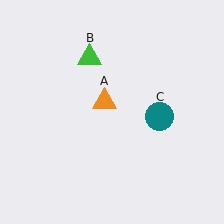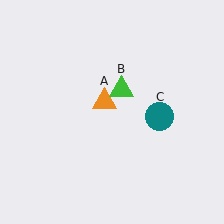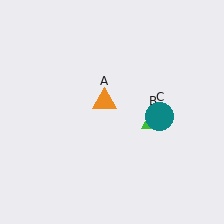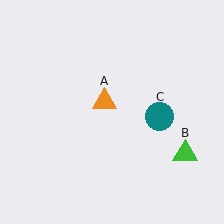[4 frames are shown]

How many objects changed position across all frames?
1 object changed position: green triangle (object B).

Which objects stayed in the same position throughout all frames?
Orange triangle (object A) and teal circle (object C) remained stationary.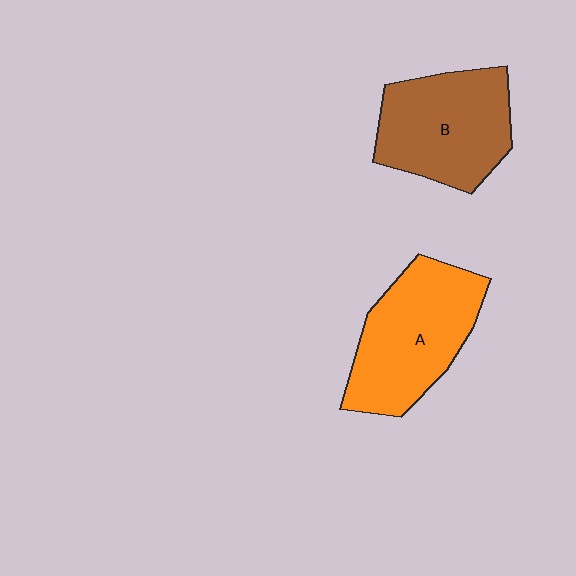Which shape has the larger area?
Shape A (orange).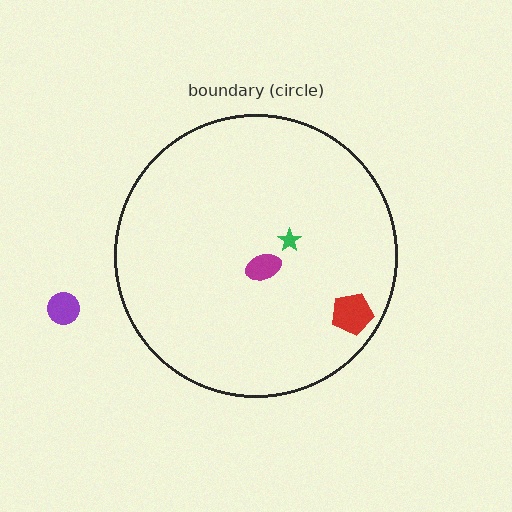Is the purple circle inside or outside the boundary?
Outside.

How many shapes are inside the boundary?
3 inside, 1 outside.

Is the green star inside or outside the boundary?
Inside.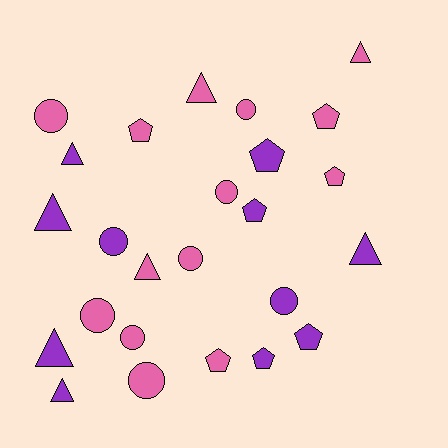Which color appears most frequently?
Pink, with 14 objects.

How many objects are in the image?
There are 25 objects.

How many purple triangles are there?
There are 5 purple triangles.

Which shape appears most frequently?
Circle, with 9 objects.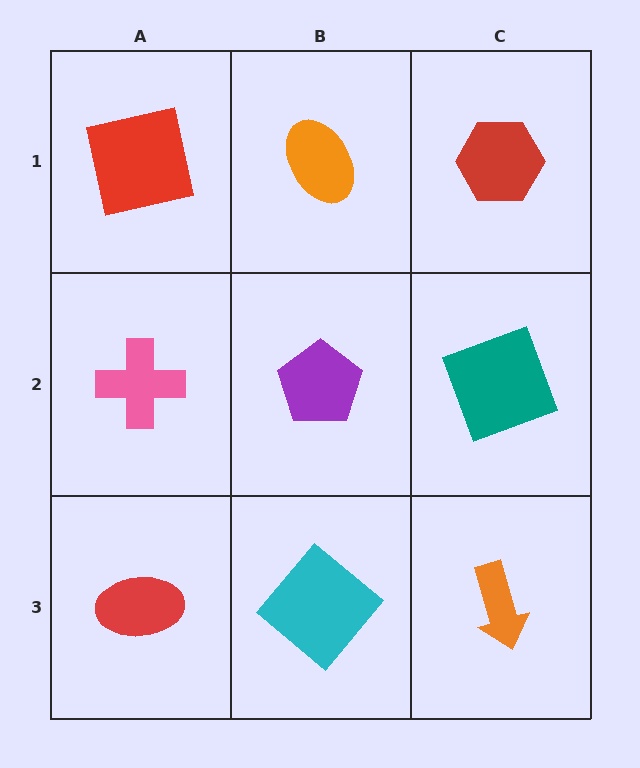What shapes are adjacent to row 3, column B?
A purple pentagon (row 2, column B), a red ellipse (row 3, column A), an orange arrow (row 3, column C).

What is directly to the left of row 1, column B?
A red square.